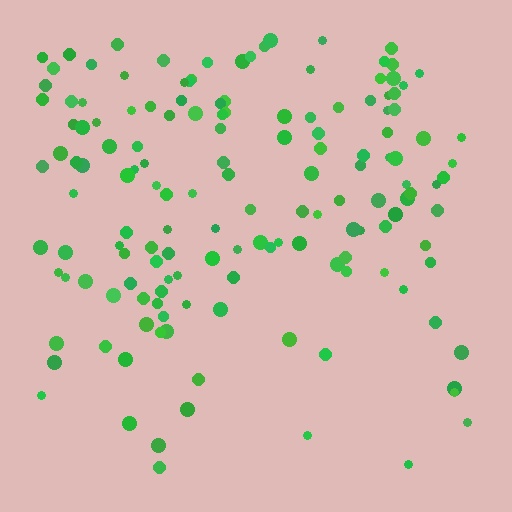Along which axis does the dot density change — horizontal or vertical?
Vertical.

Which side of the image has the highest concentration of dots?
The top.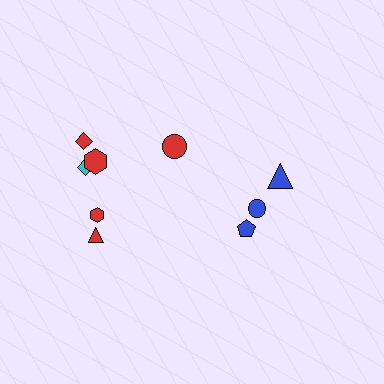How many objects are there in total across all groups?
There are 9 objects.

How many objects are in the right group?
There are 3 objects.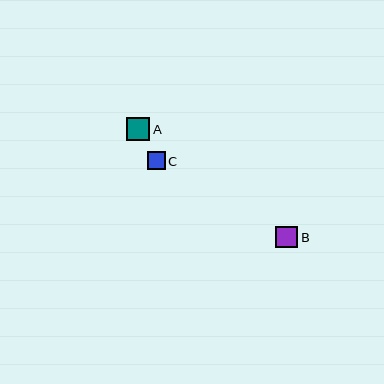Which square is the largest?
Square A is the largest with a size of approximately 23 pixels.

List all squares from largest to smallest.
From largest to smallest: A, B, C.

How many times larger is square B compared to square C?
Square B is approximately 1.2 times the size of square C.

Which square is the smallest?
Square C is the smallest with a size of approximately 18 pixels.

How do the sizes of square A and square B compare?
Square A and square B are approximately the same size.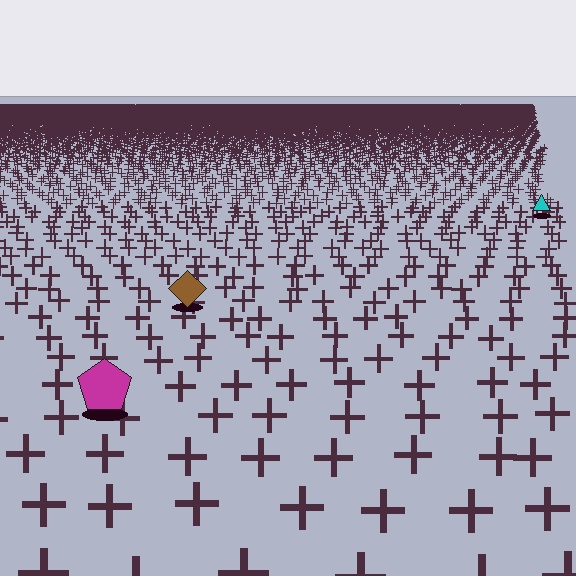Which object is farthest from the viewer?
The cyan triangle is farthest from the viewer. It appears smaller and the ground texture around it is denser.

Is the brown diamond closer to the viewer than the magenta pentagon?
No. The magenta pentagon is closer — you can tell from the texture gradient: the ground texture is coarser near it.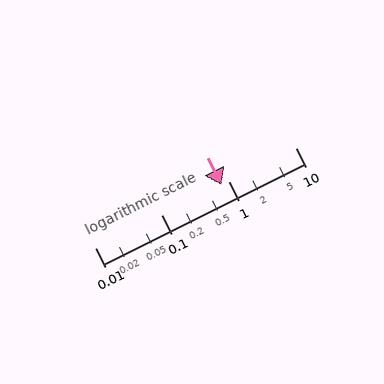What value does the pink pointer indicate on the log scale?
The pointer indicates approximately 0.78.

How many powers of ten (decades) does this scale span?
The scale spans 3 decades, from 0.01 to 10.